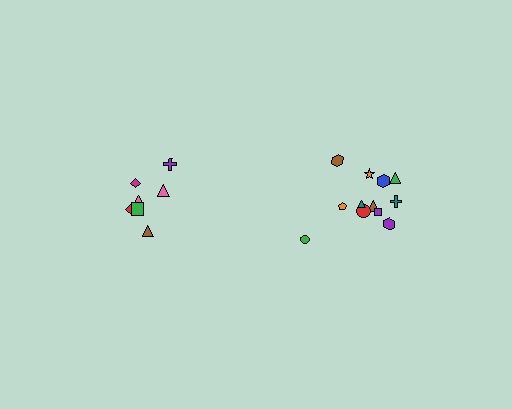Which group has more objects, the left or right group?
The right group.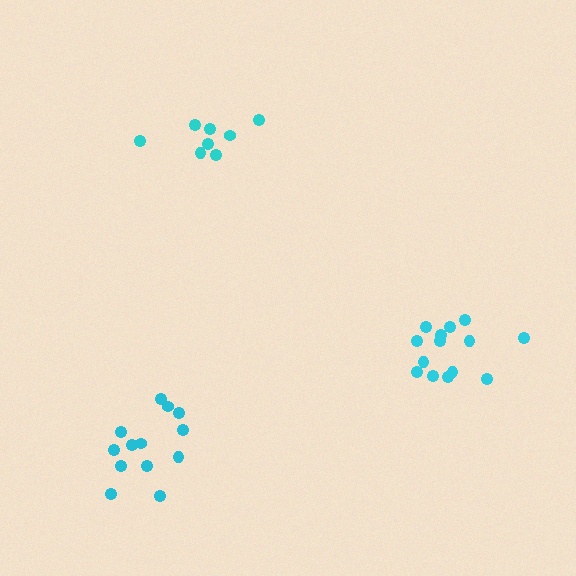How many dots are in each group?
Group 1: 14 dots, Group 2: 8 dots, Group 3: 13 dots (35 total).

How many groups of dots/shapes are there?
There are 3 groups.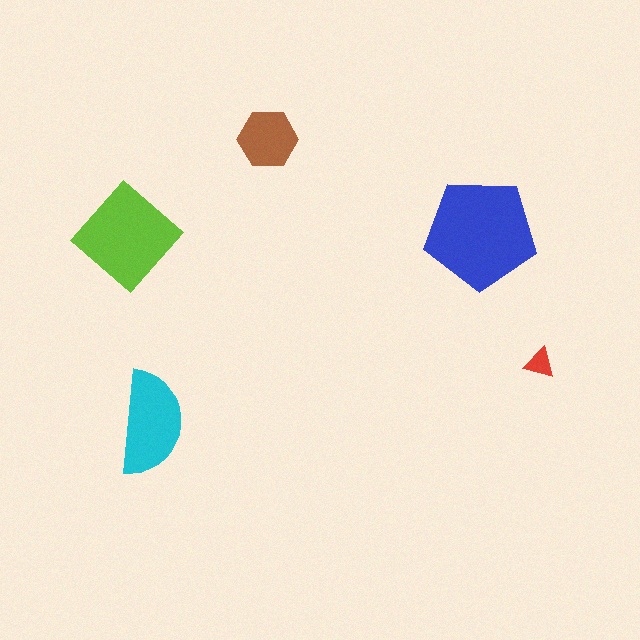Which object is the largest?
The blue pentagon.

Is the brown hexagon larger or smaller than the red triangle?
Larger.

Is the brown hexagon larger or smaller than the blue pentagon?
Smaller.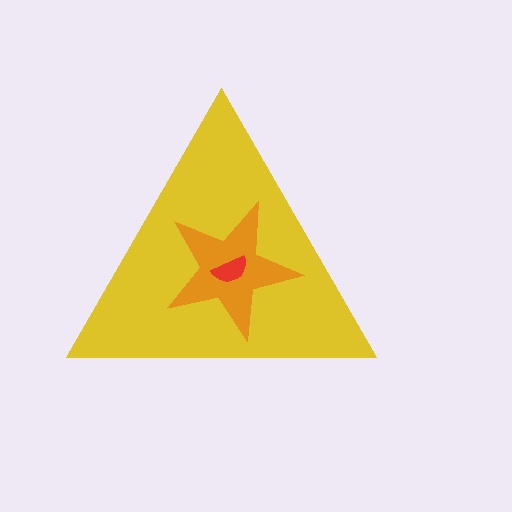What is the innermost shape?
The red semicircle.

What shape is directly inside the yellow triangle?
The orange star.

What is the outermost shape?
The yellow triangle.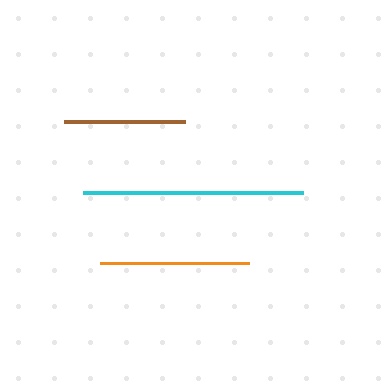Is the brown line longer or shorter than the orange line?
The orange line is longer than the brown line.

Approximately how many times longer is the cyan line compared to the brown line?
The cyan line is approximately 1.8 times the length of the brown line.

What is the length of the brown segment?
The brown segment is approximately 121 pixels long.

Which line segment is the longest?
The cyan line is the longest at approximately 220 pixels.